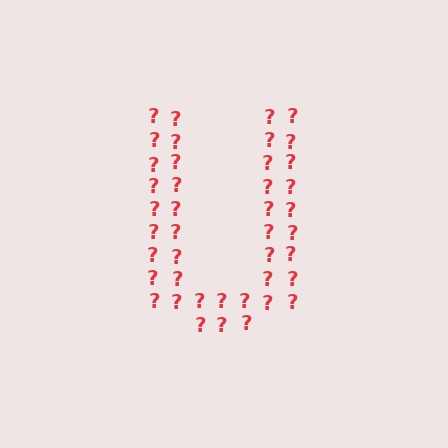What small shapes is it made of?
It is made of small question marks.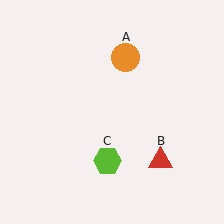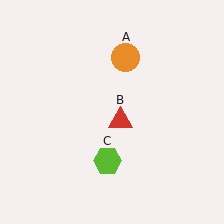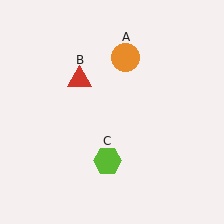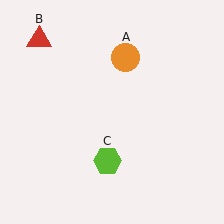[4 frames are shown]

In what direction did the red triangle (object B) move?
The red triangle (object B) moved up and to the left.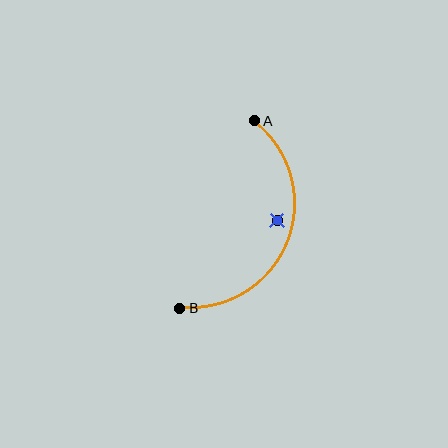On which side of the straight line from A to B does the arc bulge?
The arc bulges to the right of the straight line connecting A and B.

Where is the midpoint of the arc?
The arc midpoint is the point on the curve farthest from the straight line joining A and B. It sits to the right of that line.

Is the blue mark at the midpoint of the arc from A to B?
No — the blue mark does not lie on the arc at all. It sits slightly inside the curve.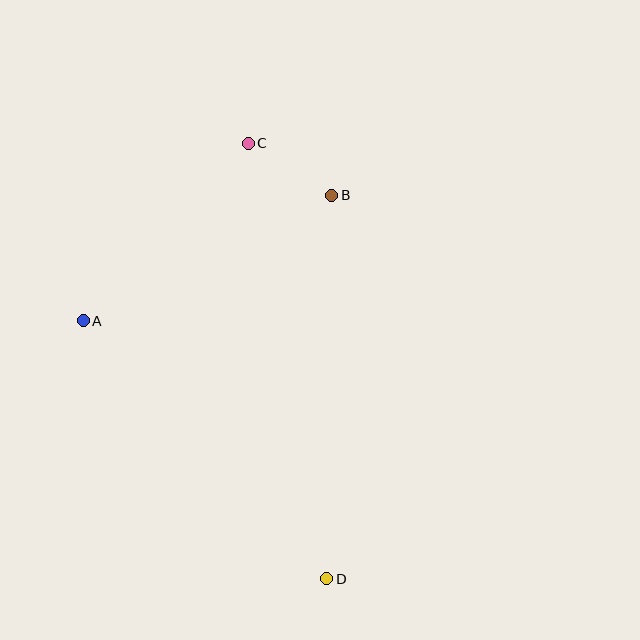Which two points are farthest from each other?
Points C and D are farthest from each other.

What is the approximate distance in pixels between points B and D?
The distance between B and D is approximately 384 pixels.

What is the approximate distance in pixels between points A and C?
The distance between A and C is approximately 242 pixels.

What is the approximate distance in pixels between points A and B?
The distance between A and B is approximately 278 pixels.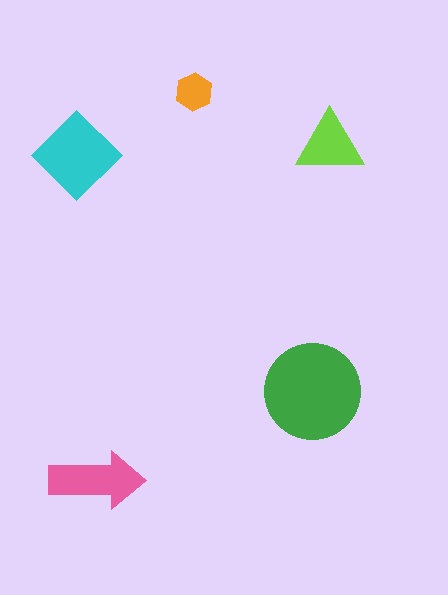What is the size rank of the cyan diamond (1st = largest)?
2nd.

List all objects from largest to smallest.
The green circle, the cyan diamond, the pink arrow, the lime triangle, the orange hexagon.